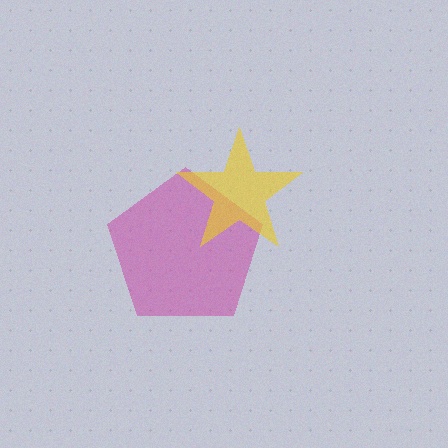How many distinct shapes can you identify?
There are 2 distinct shapes: a magenta pentagon, a yellow star.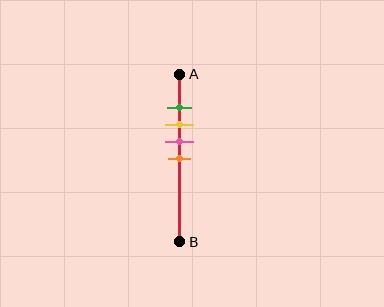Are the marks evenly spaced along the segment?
Yes, the marks are approximately evenly spaced.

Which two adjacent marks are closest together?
The green and yellow marks are the closest adjacent pair.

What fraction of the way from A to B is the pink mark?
The pink mark is approximately 40% (0.4) of the way from A to B.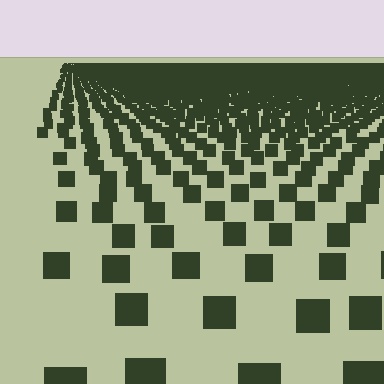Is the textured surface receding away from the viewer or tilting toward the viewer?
The surface is receding away from the viewer. Texture elements get smaller and denser toward the top.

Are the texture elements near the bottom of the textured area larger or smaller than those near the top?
Larger. Near the bottom, elements are closer to the viewer and appear at a bigger on-screen size.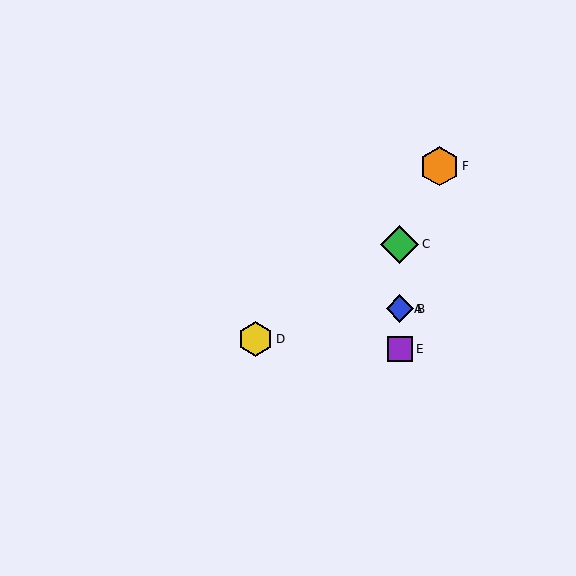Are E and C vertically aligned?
Yes, both are at x≈400.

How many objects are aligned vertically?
4 objects (A, B, C, E) are aligned vertically.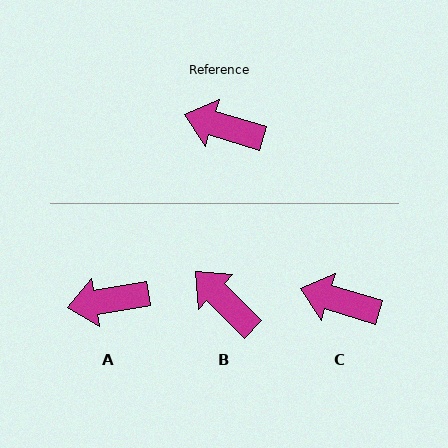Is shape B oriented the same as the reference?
No, it is off by about 28 degrees.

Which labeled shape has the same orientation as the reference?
C.